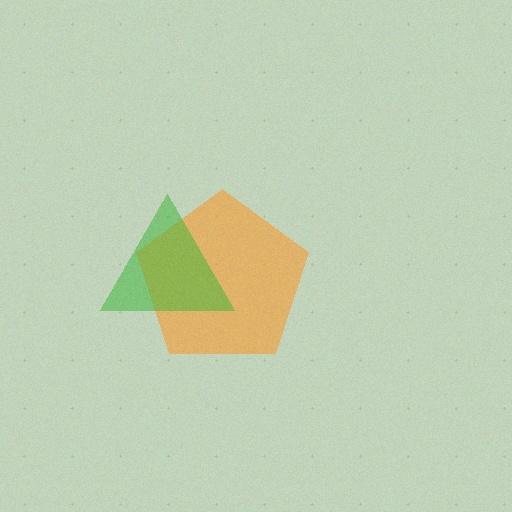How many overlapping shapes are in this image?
There are 2 overlapping shapes in the image.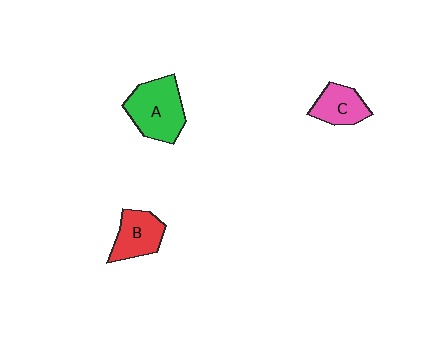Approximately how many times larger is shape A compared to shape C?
Approximately 1.7 times.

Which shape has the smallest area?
Shape C (pink).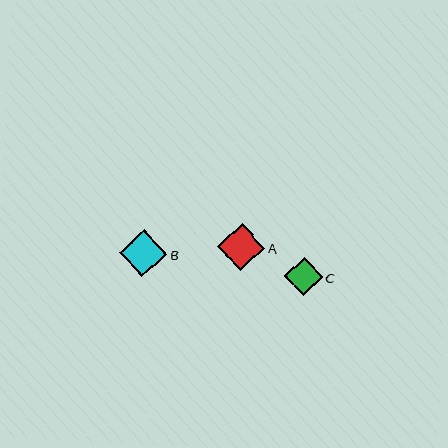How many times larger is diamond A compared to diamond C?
Diamond A is approximately 1.2 times the size of diamond C.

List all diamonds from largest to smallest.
From largest to smallest: B, A, C.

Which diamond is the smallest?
Diamond C is the smallest with a size of approximately 38 pixels.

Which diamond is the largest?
Diamond B is the largest with a size of approximately 47 pixels.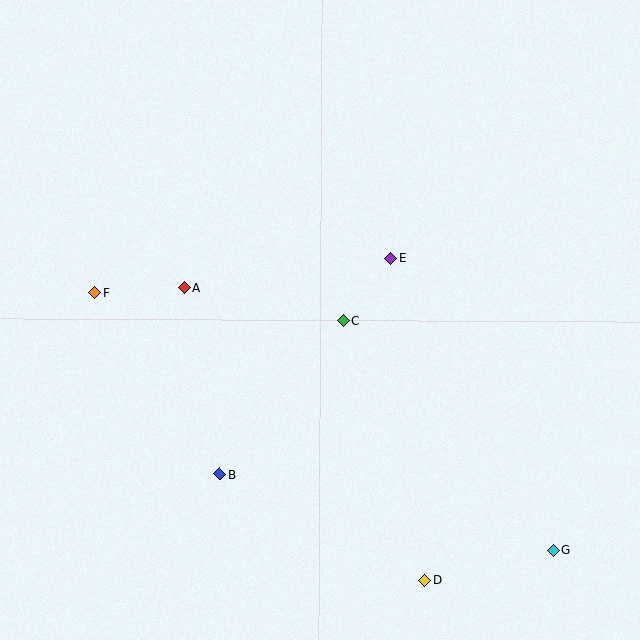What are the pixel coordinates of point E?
Point E is at (391, 259).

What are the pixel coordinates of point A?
Point A is at (184, 288).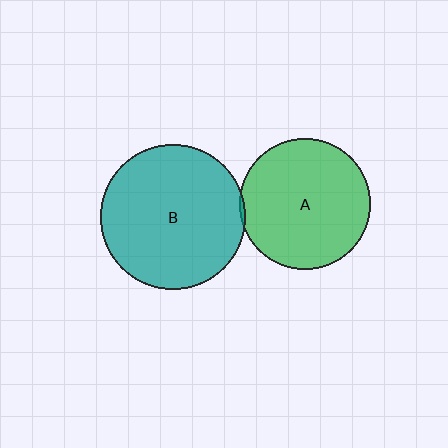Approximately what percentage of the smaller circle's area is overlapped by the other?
Approximately 5%.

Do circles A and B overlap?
Yes.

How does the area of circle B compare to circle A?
Approximately 1.2 times.